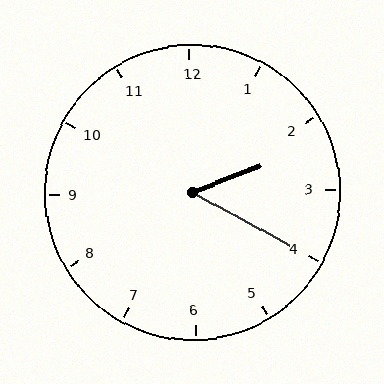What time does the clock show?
2:20.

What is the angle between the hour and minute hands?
Approximately 50 degrees.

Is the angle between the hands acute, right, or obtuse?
It is acute.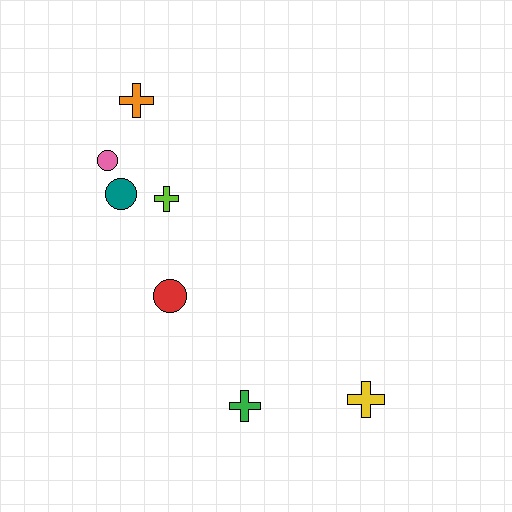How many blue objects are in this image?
There are no blue objects.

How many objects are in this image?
There are 7 objects.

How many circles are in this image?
There are 3 circles.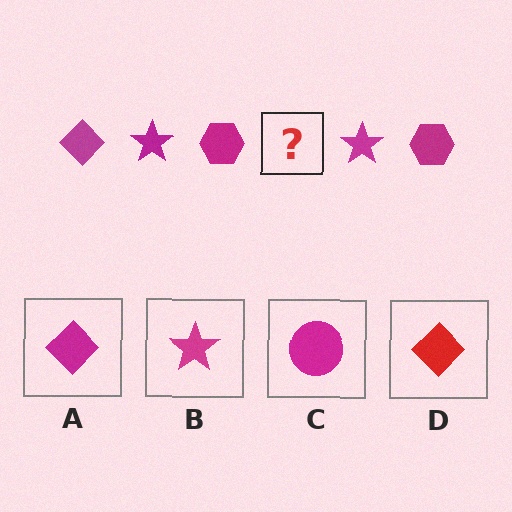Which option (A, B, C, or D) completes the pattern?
A.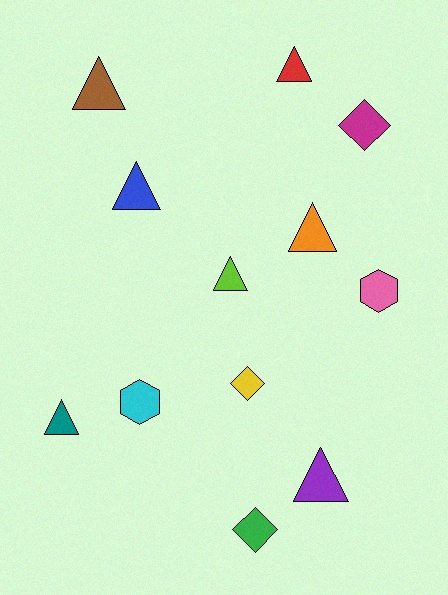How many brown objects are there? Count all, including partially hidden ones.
There is 1 brown object.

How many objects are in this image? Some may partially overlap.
There are 12 objects.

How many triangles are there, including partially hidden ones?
There are 7 triangles.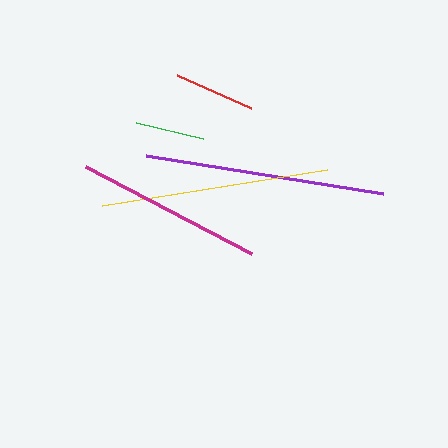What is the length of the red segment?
The red segment is approximately 81 pixels long.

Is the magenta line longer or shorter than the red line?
The magenta line is longer than the red line.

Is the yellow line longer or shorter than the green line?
The yellow line is longer than the green line.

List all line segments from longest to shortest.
From longest to shortest: purple, yellow, magenta, red, green.